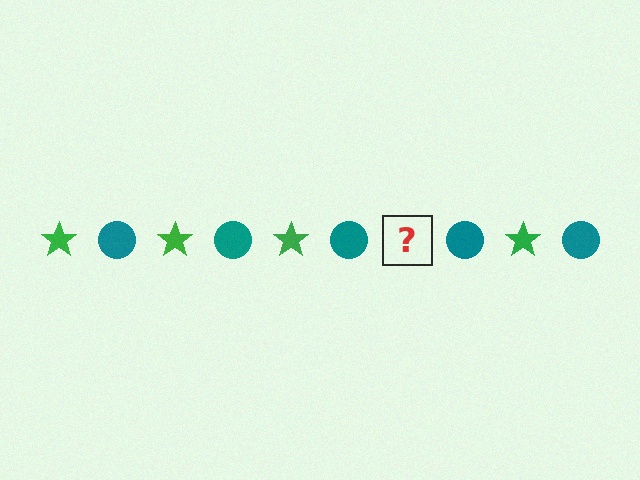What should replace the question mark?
The question mark should be replaced with a green star.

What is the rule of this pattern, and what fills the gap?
The rule is that the pattern alternates between green star and teal circle. The gap should be filled with a green star.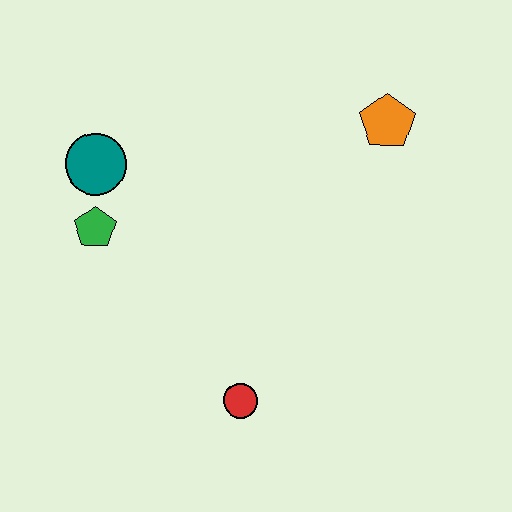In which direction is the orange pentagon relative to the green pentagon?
The orange pentagon is to the right of the green pentagon.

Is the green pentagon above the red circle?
Yes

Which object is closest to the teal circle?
The green pentagon is closest to the teal circle.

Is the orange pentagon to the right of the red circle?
Yes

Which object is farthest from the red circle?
The orange pentagon is farthest from the red circle.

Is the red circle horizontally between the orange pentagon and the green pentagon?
Yes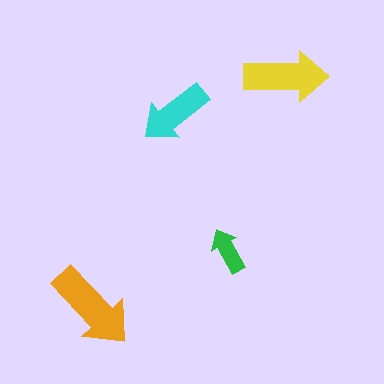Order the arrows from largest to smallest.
the orange one, the yellow one, the cyan one, the green one.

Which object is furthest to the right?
The yellow arrow is rightmost.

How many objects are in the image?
There are 4 objects in the image.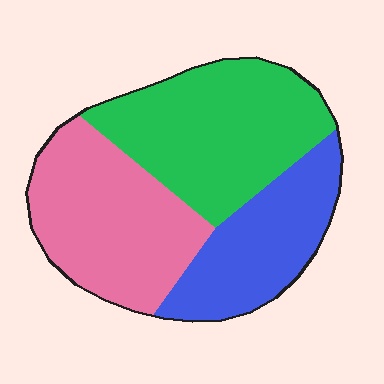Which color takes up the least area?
Blue, at roughly 25%.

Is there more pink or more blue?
Pink.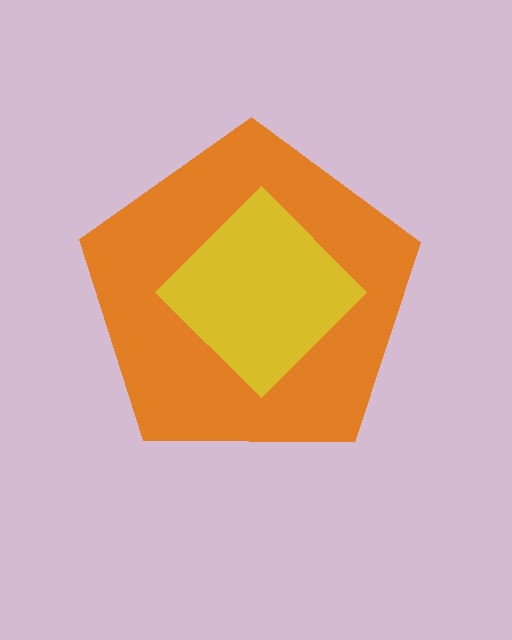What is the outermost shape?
The orange pentagon.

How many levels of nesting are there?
2.